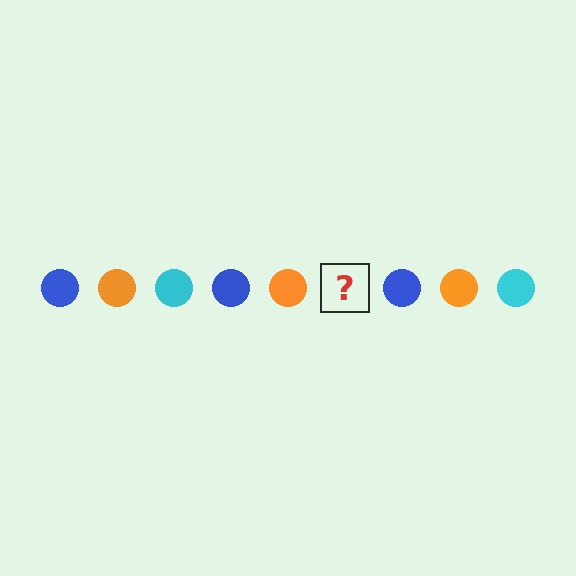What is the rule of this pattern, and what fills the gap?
The rule is that the pattern cycles through blue, orange, cyan circles. The gap should be filled with a cyan circle.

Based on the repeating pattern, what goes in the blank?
The blank should be a cyan circle.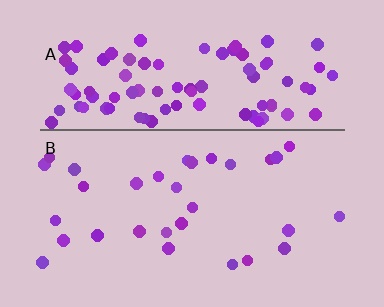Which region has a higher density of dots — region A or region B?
A (the top).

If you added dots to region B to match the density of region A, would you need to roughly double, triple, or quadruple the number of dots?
Approximately triple.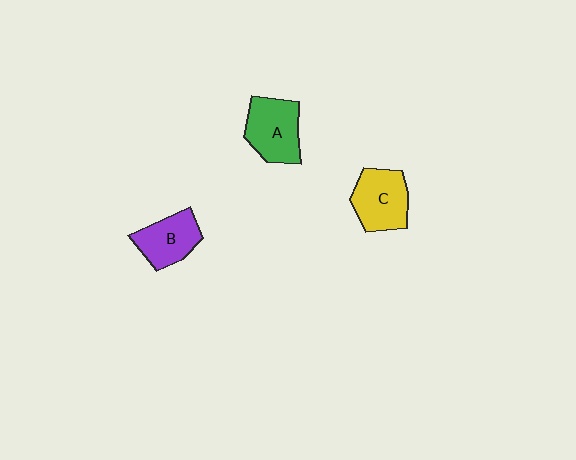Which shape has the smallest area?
Shape B (purple).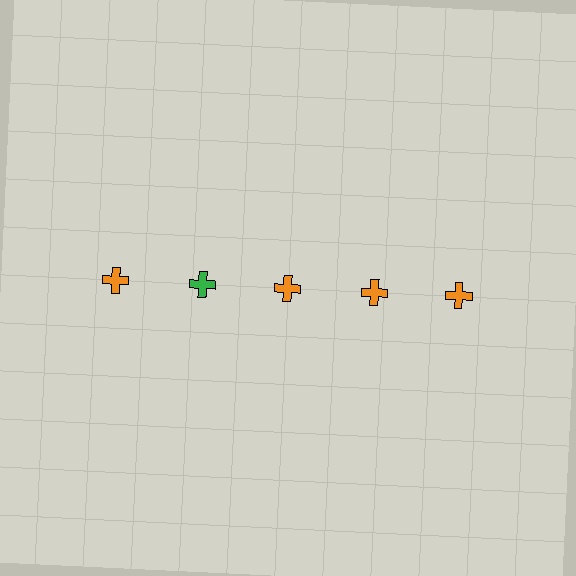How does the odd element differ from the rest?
It has a different color: green instead of orange.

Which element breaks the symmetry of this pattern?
The green cross in the top row, second from left column breaks the symmetry. All other shapes are orange crosses.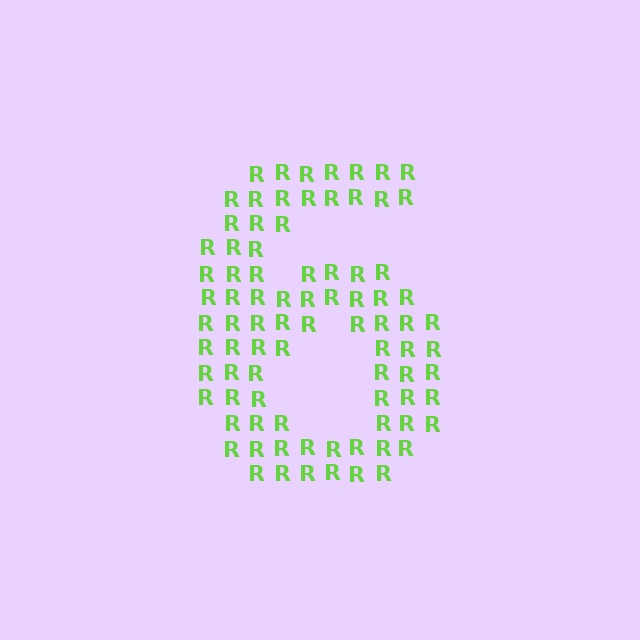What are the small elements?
The small elements are letter R's.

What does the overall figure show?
The overall figure shows the digit 6.